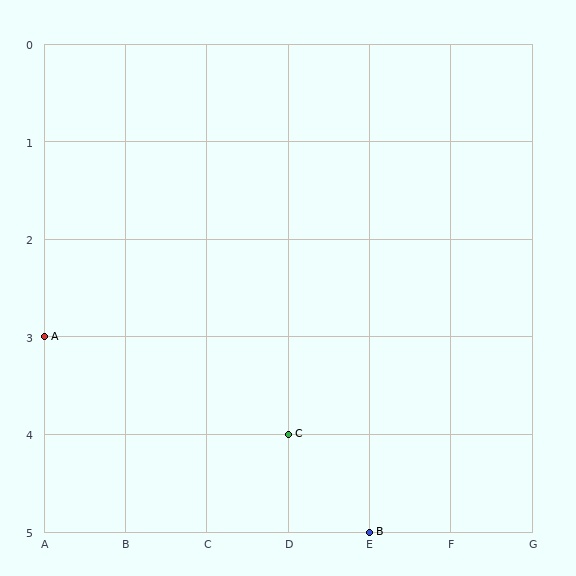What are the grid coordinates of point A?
Point A is at grid coordinates (A, 3).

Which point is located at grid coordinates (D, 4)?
Point C is at (D, 4).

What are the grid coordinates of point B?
Point B is at grid coordinates (E, 5).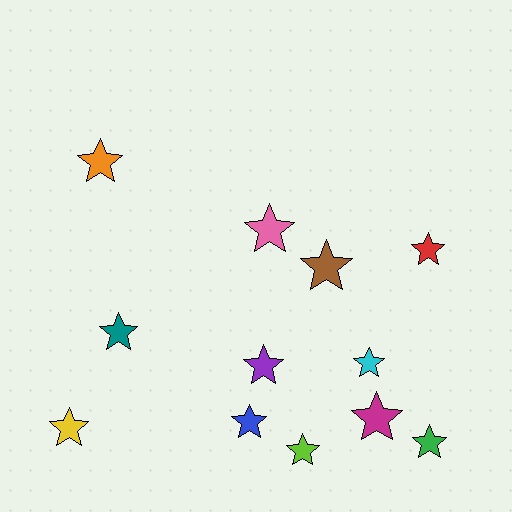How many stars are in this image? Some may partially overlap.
There are 12 stars.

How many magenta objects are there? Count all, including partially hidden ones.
There is 1 magenta object.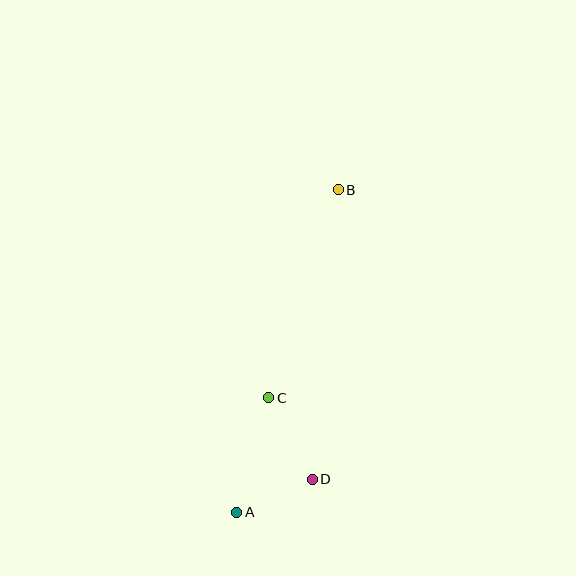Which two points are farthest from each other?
Points A and B are farthest from each other.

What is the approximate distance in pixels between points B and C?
The distance between B and C is approximately 220 pixels.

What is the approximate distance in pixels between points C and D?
The distance between C and D is approximately 92 pixels.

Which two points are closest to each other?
Points A and D are closest to each other.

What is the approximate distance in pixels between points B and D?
The distance between B and D is approximately 291 pixels.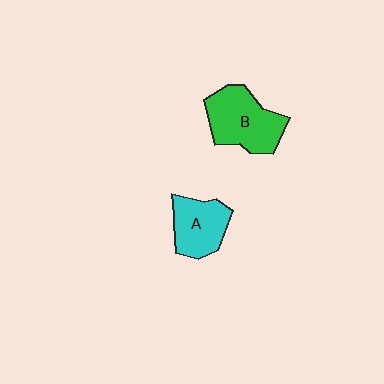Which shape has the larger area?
Shape B (green).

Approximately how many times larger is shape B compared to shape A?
Approximately 1.3 times.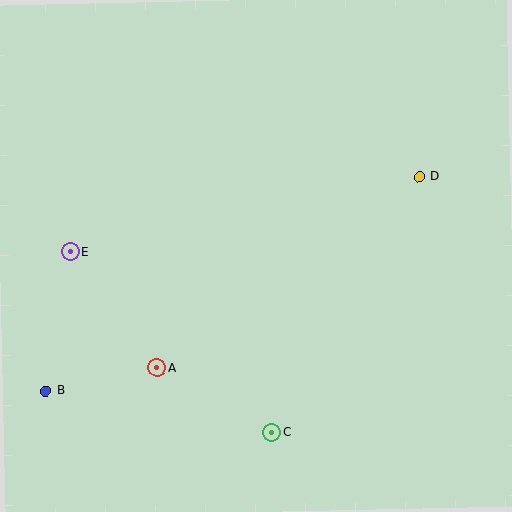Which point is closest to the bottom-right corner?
Point C is closest to the bottom-right corner.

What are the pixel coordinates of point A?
Point A is at (157, 368).